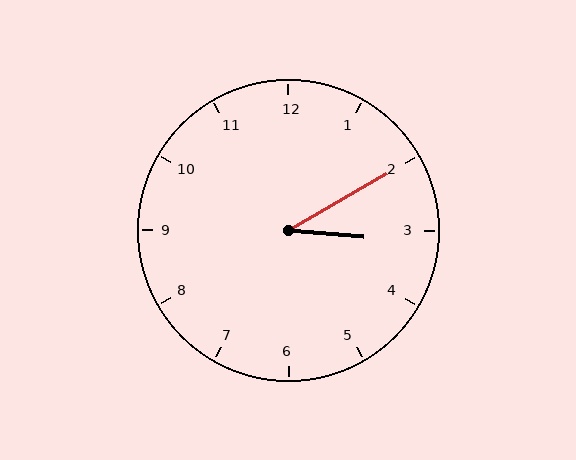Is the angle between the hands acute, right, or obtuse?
It is acute.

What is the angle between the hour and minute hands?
Approximately 35 degrees.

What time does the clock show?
3:10.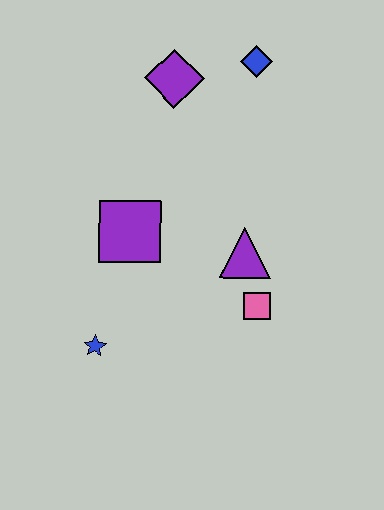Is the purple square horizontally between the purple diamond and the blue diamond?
No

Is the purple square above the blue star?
Yes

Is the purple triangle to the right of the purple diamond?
Yes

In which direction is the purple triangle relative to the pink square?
The purple triangle is above the pink square.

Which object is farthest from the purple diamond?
The blue star is farthest from the purple diamond.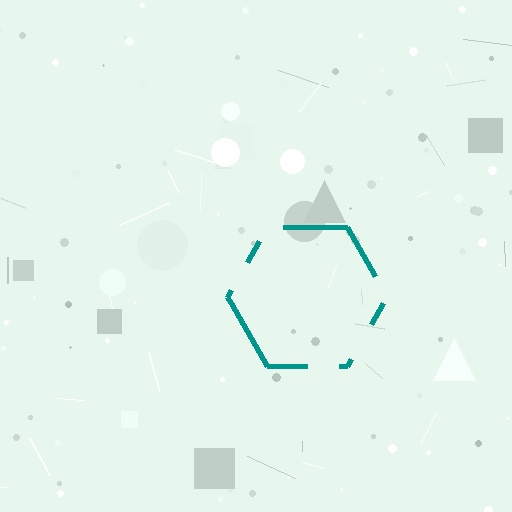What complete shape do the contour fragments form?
The contour fragments form a hexagon.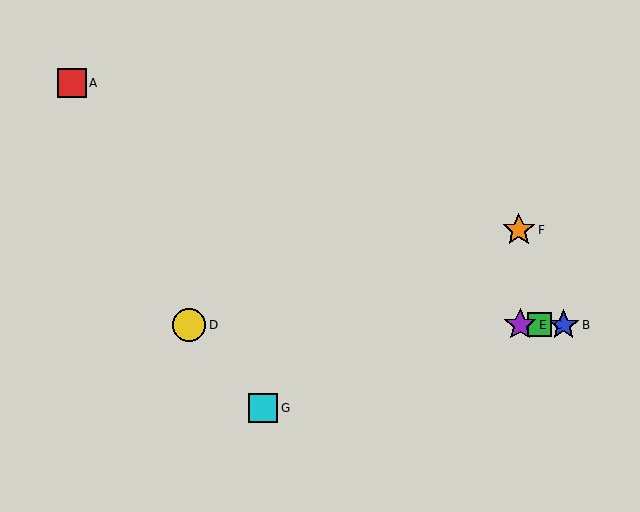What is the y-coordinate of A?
Object A is at y≈83.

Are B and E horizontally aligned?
Yes, both are at y≈325.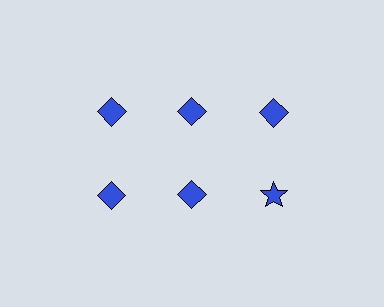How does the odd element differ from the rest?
It has a different shape: star instead of diamond.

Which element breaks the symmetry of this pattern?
The blue star in the second row, center column breaks the symmetry. All other shapes are blue diamonds.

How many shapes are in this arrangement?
There are 6 shapes arranged in a grid pattern.